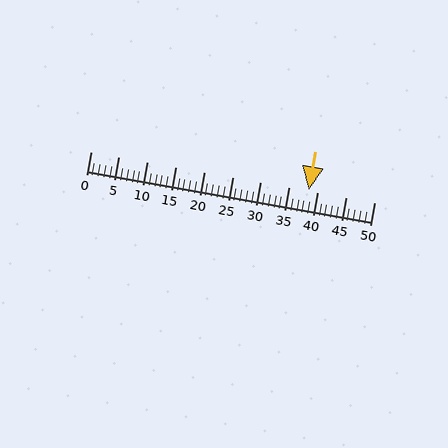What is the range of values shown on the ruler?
The ruler shows values from 0 to 50.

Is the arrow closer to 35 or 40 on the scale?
The arrow is closer to 40.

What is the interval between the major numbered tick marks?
The major tick marks are spaced 5 units apart.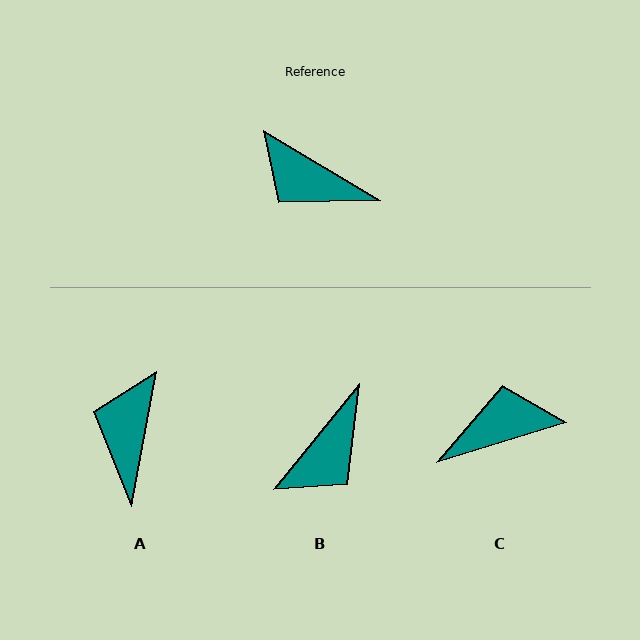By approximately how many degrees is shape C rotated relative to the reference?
Approximately 132 degrees clockwise.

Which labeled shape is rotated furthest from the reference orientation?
C, about 132 degrees away.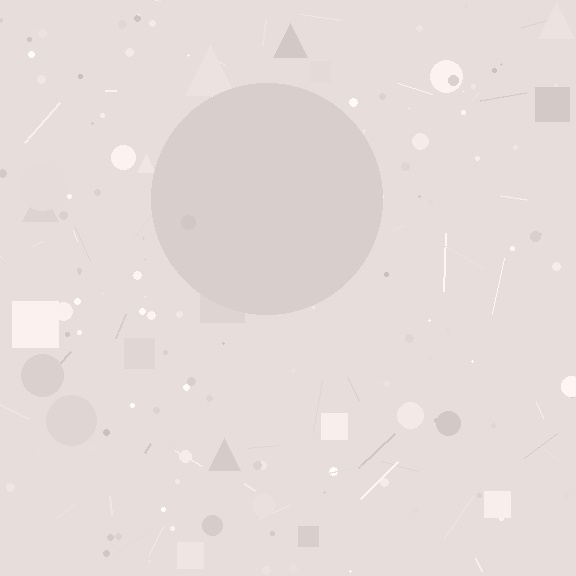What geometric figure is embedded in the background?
A circle is embedded in the background.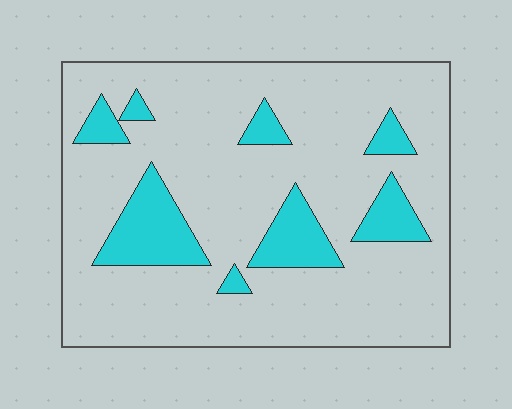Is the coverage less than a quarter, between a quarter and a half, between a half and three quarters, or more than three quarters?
Less than a quarter.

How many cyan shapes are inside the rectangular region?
8.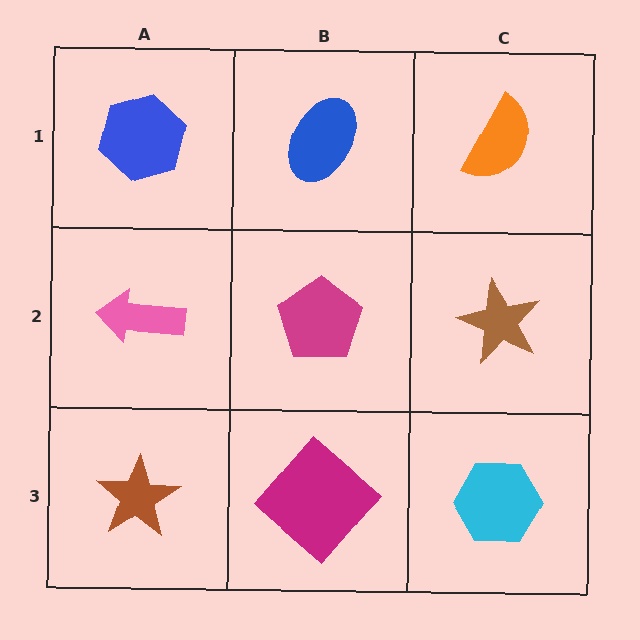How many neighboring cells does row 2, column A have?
3.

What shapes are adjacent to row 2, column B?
A blue ellipse (row 1, column B), a magenta diamond (row 3, column B), a pink arrow (row 2, column A), a brown star (row 2, column C).